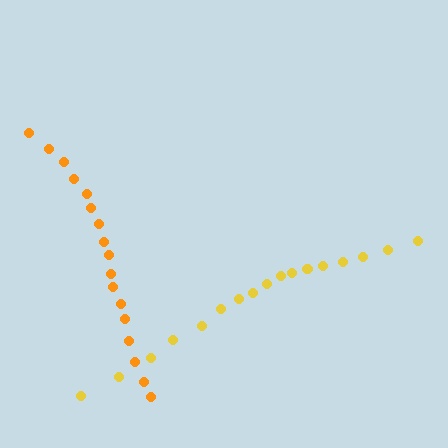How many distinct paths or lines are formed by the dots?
There are 2 distinct paths.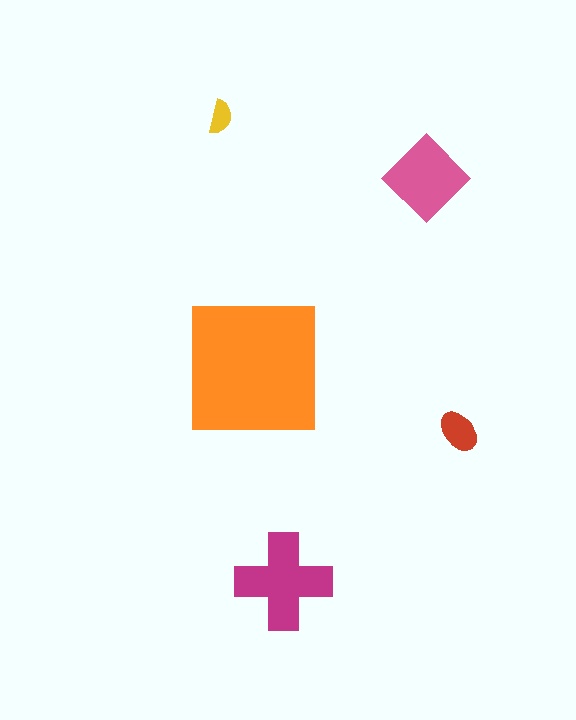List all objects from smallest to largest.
The yellow semicircle, the red ellipse, the pink diamond, the magenta cross, the orange square.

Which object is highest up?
The yellow semicircle is topmost.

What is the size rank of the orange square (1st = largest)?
1st.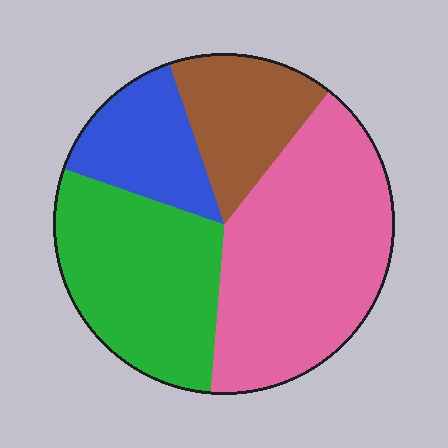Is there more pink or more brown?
Pink.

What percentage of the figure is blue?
Blue takes up less than a sixth of the figure.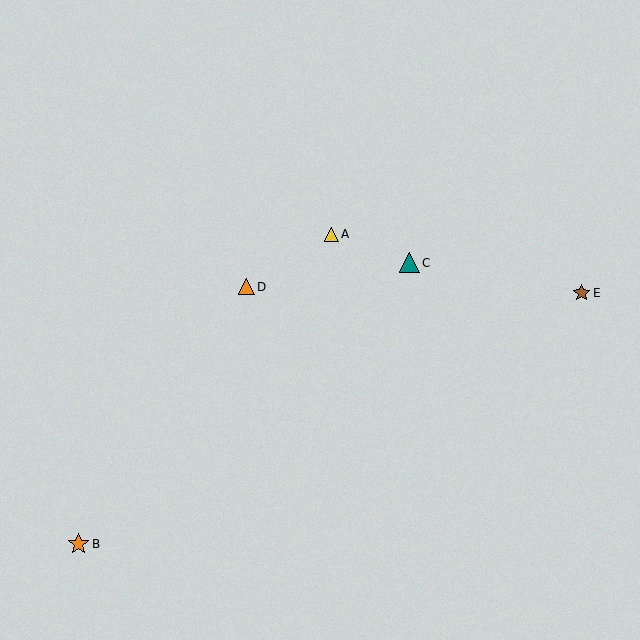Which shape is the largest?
The orange star (labeled B) is the largest.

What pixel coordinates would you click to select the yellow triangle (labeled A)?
Click at (331, 234) to select the yellow triangle A.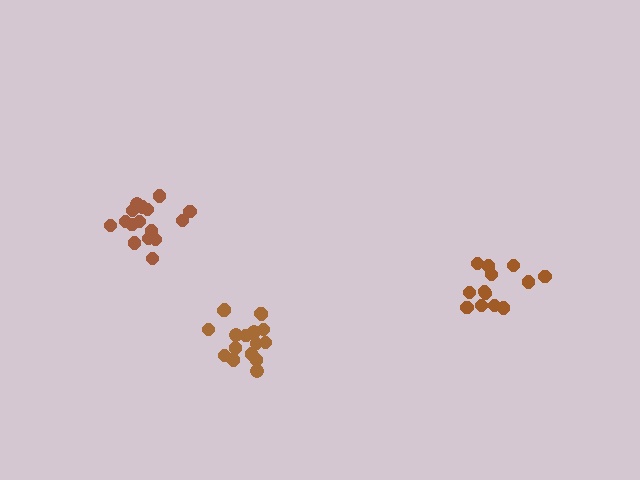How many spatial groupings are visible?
There are 3 spatial groupings.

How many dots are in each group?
Group 1: 18 dots, Group 2: 13 dots, Group 3: 16 dots (47 total).